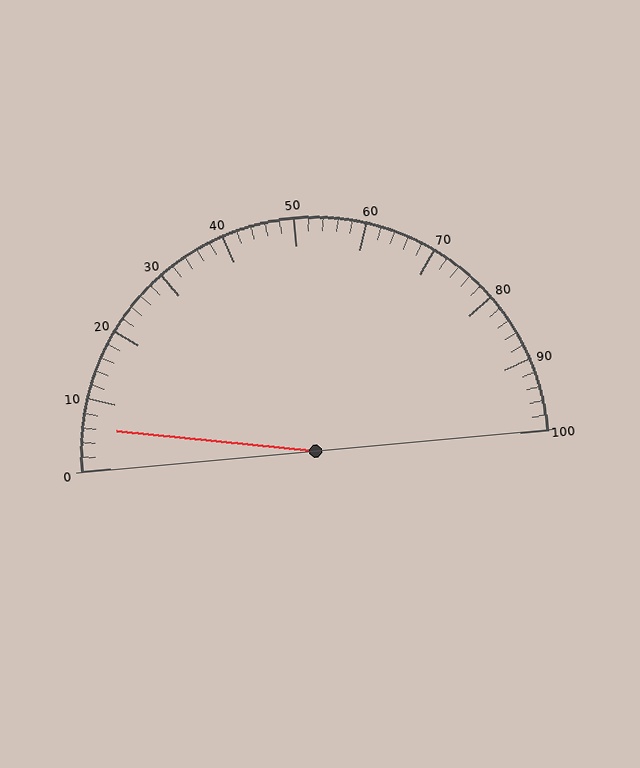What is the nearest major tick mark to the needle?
The nearest major tick mark is 10.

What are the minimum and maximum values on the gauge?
The gauge ranges from 0 to 100.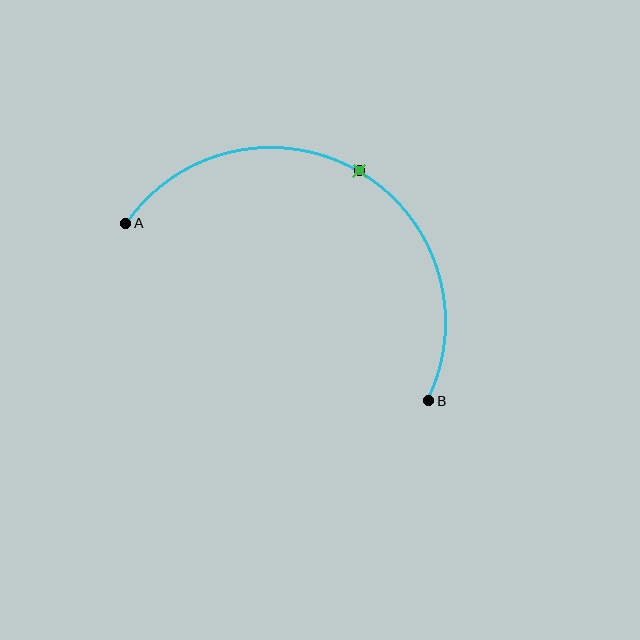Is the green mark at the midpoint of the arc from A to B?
Yes. The green mark lies on the arc at equal arc-length from both A and B — it is the arc midpoint.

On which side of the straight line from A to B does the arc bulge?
The arc bulges above the straight line connecting A and B.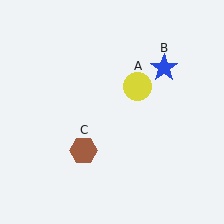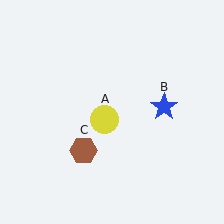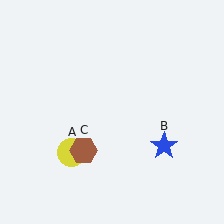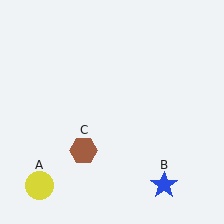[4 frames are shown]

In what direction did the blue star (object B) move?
The blue star (object B) moved down.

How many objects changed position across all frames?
2 objects changed position: yellow circle (object A), blue star (object B).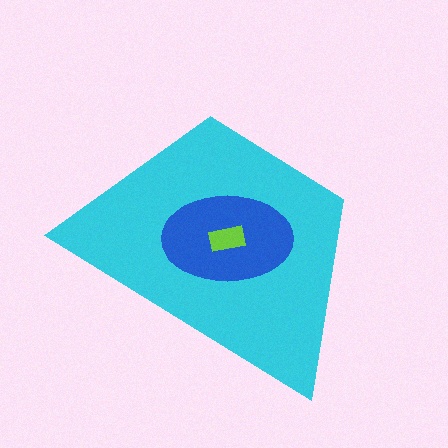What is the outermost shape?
The cyan trapezoid.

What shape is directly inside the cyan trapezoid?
The blue ellipse.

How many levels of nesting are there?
3.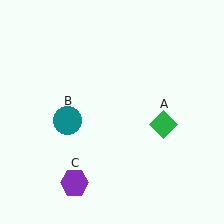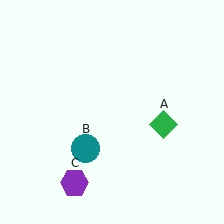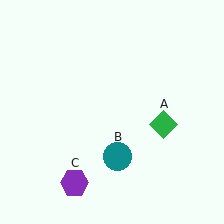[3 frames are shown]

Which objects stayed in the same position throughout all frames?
Green diamond (object A) and purple hexagon (object C) remained stationary.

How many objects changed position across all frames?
1 object changed position: teal circle (object B).